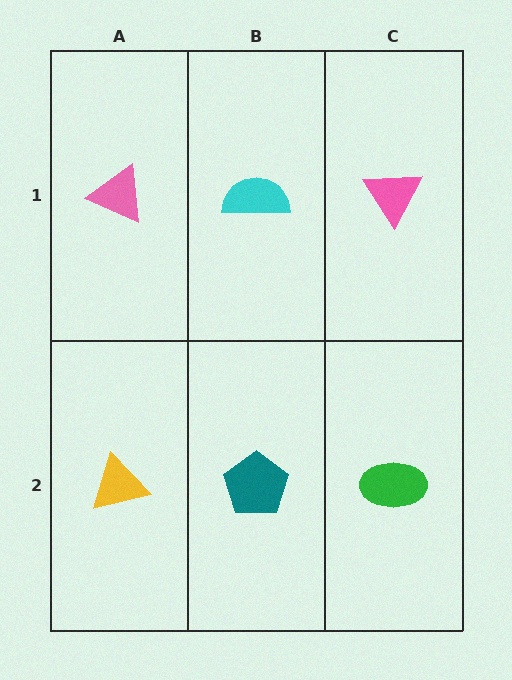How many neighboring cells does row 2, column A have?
2.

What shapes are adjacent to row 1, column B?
A teal pentagon (row 2, column B), a pink triangle (row 1, column A), a pink triangle (row 1, column C).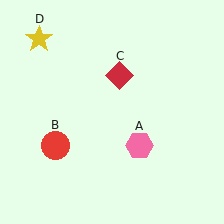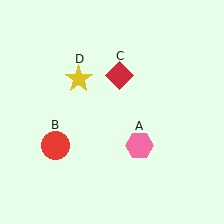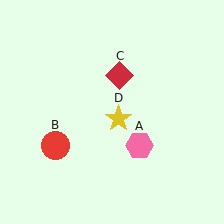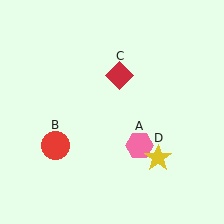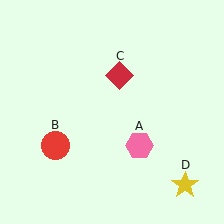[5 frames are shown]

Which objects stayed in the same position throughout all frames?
Pink hexagon (object A) and red circle (object B) and red diamond (object C) remained stationary.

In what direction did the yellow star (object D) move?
The yellow star (object D) moved down and to the right.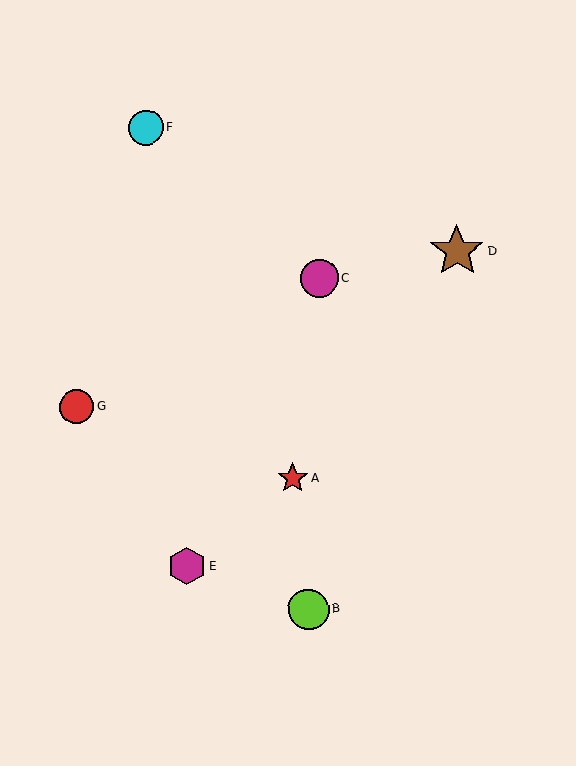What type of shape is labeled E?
Shape E is a magenta hexagon.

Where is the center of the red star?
The center of the red star is at (293, 478).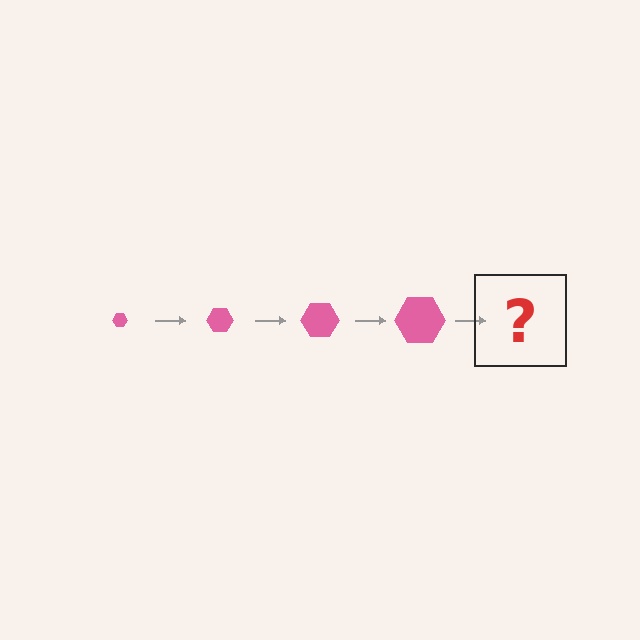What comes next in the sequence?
The next element should be a pink hexagon, larger than the previous one.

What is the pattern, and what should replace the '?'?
The pattern is that the hexagon gets progressively larger each step. The '?' should be a pink hexagon, larger than the previous one.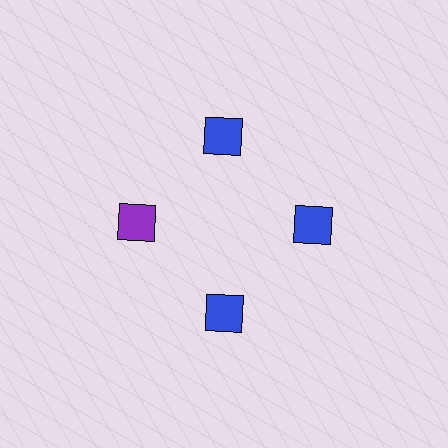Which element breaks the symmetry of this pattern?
The purple square at roughly the 9 o'clock position breaks the symmetry. All other shapes are blue squares.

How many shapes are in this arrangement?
There are 4 shapes arranged in a ring pattern.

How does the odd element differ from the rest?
It has a different color: purple instead of blue.